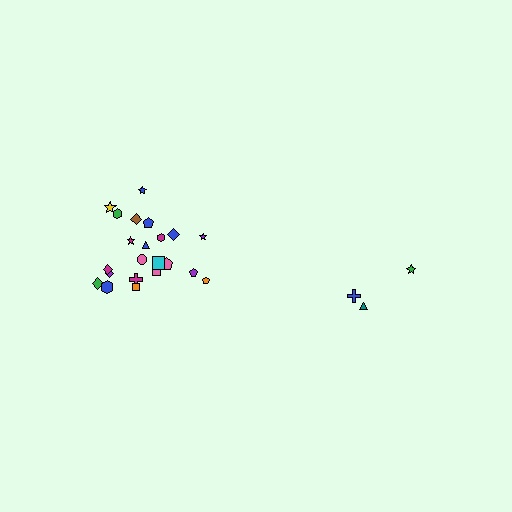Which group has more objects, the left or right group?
The left group.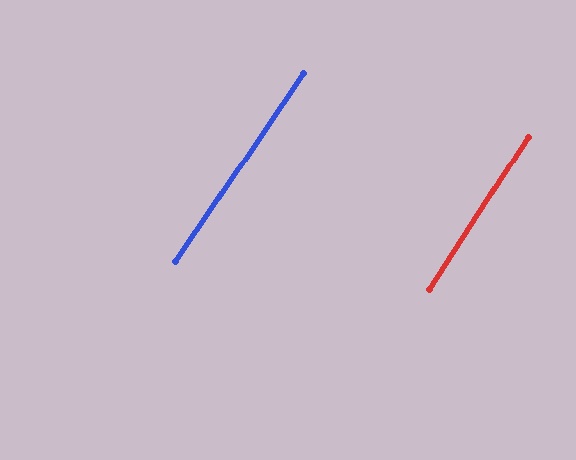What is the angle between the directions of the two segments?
Approximately 1 degree.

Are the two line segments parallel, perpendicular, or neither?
Parallel — their directions differ by only 1.3°.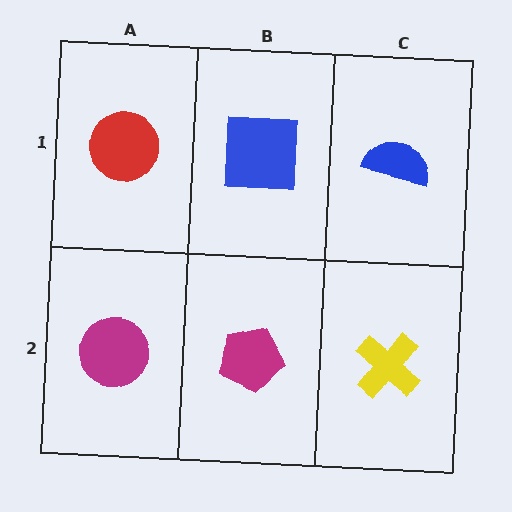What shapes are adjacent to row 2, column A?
A red circle (row 1, column A), a magenta pentagon (row 2, column B).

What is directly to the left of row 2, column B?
A magenta circle.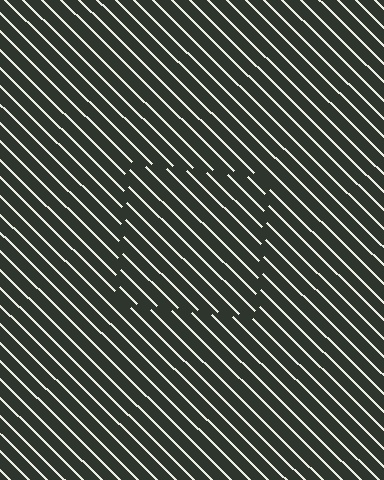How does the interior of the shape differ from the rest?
The interior of the shape contains the same grating, shifted by half a period — the contour is defined by the phase discontinuity where line-ends from the inner and outer gratings abut.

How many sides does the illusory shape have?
4 sides — the line-ends trace a square.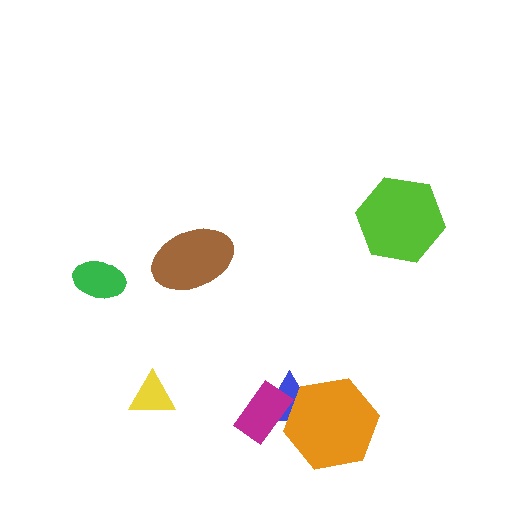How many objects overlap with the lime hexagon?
0 objects overlap with the lime hexagon.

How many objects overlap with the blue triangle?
2 objects overlap with the blue triangle.